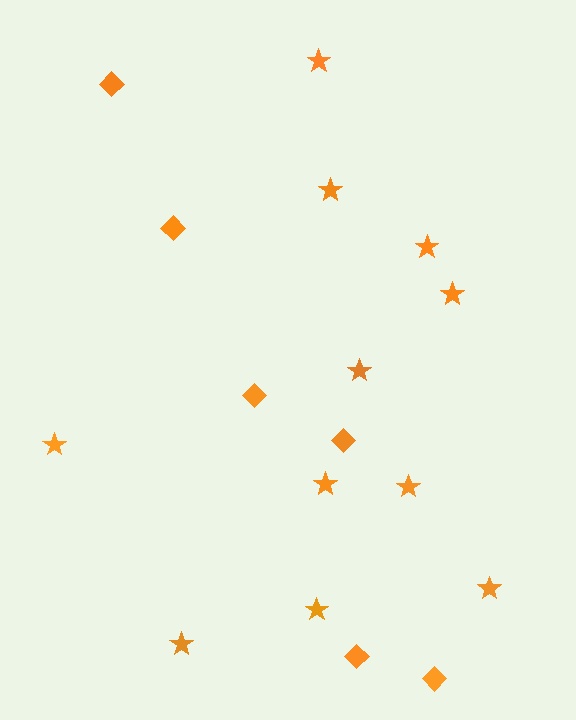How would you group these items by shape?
There are 2 groups: one group of diamonds (6) and one group of stars (11).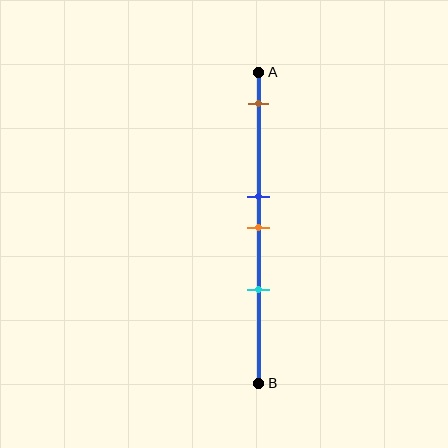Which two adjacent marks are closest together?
The blue and orange marks are the closest adjacent pair.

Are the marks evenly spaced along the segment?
No, the marks are not evenly spaced.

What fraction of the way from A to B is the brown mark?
The brown mark is approximately 10% (0.1) of the way from A to B.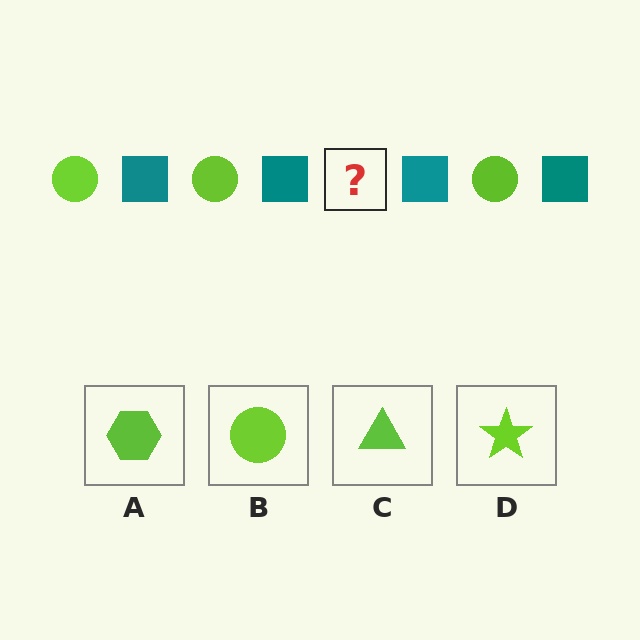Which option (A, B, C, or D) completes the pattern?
B.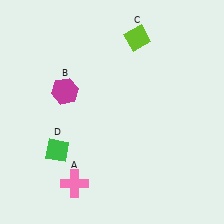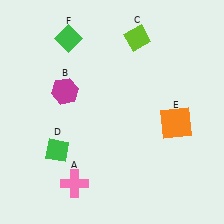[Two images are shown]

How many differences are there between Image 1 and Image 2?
There are 2 differences between the two images.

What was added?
An orange square (E), a green diamond (F) were added in Image 2.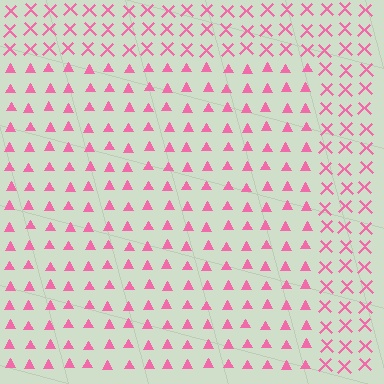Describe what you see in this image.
The image is filled with small pink elements arranged in a uniform grid. A rectangle-shaped region contains triangles, while the surrounding area contains X marks. The boundary is defined purely by the change in element shape.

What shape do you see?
I see a rectangle.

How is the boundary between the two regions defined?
The boundary is defined by a change in element shape: triangles inside vs. X marks outside. All elements share the same color and spacing.